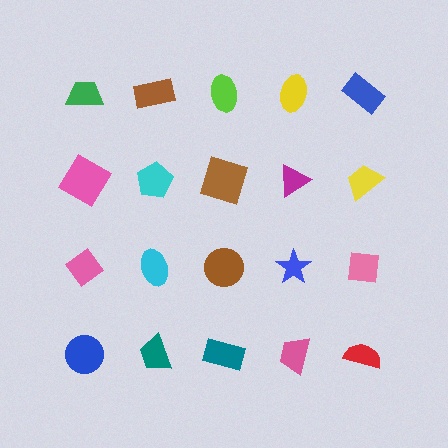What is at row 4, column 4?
A pink trapezoid.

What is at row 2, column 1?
A pink diamond.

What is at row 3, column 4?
A blue star.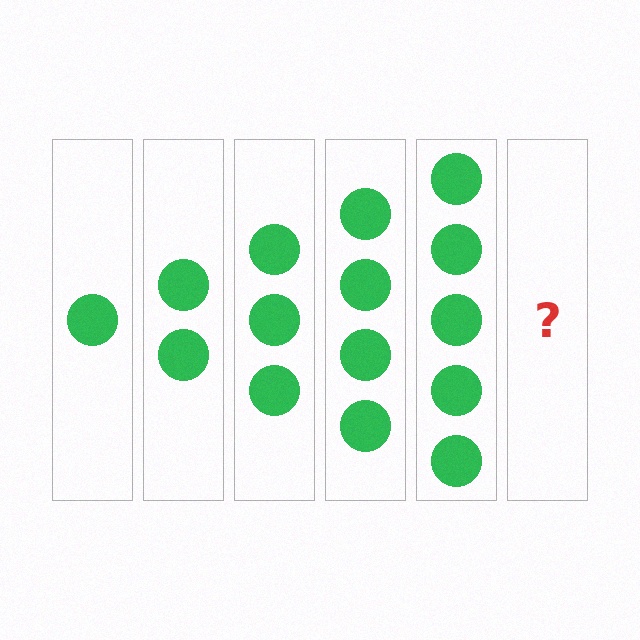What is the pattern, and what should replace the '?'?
The pattern is that each step adds one more circle. The '?' should be 6 circles.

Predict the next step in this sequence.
The next step is 6 circles.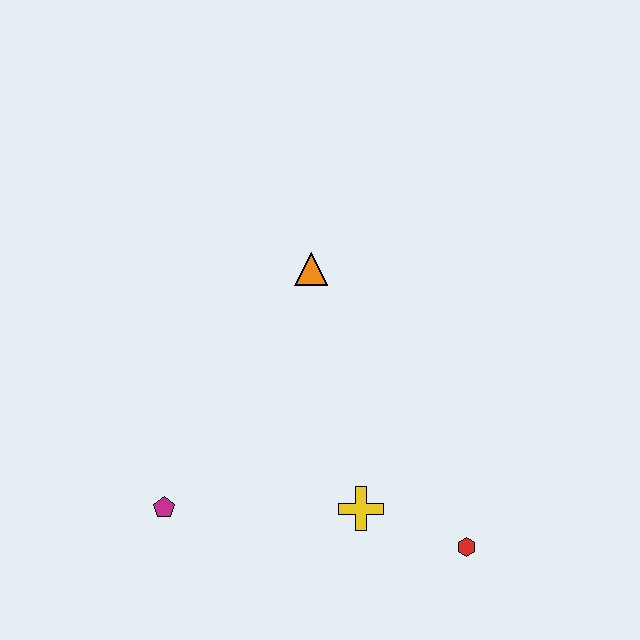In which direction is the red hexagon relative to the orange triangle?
The red hexagon is below the orange triangle.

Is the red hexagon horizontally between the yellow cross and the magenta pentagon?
No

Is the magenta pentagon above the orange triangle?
No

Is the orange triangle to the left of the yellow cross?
Yes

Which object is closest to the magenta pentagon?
The yellow cross is closest to the magenta pentagon.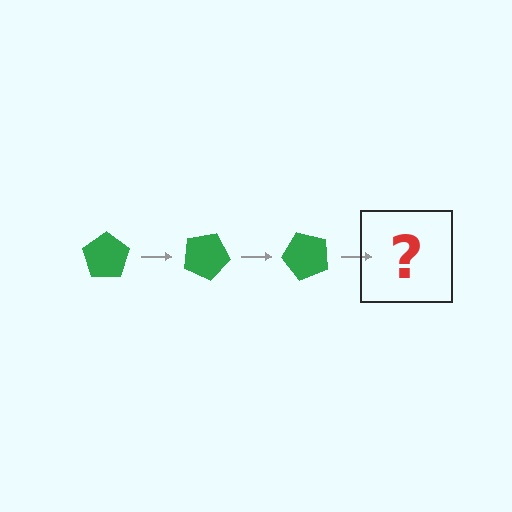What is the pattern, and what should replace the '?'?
The pattern is that the pentagon rotates 25 degrees each step. The '?' should be a green pentagon rotated 75 degrees.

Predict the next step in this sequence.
The next step is a green pentagon rotated 75 degrees.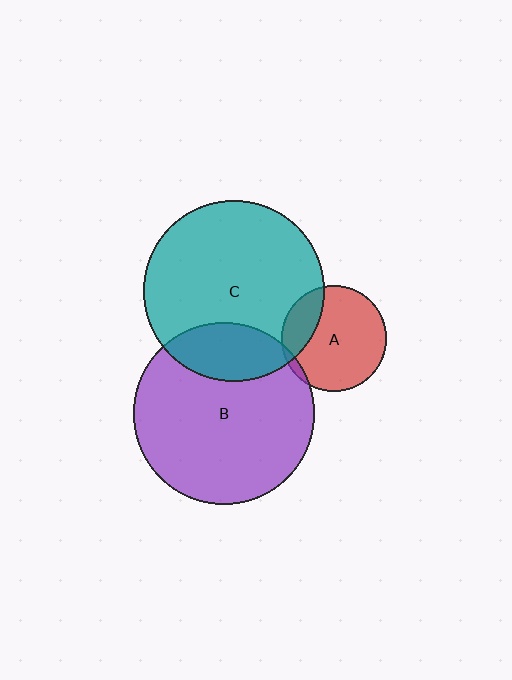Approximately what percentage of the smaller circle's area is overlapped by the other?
Approximately 20%.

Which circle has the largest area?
Circle B (purple).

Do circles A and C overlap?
Yes.